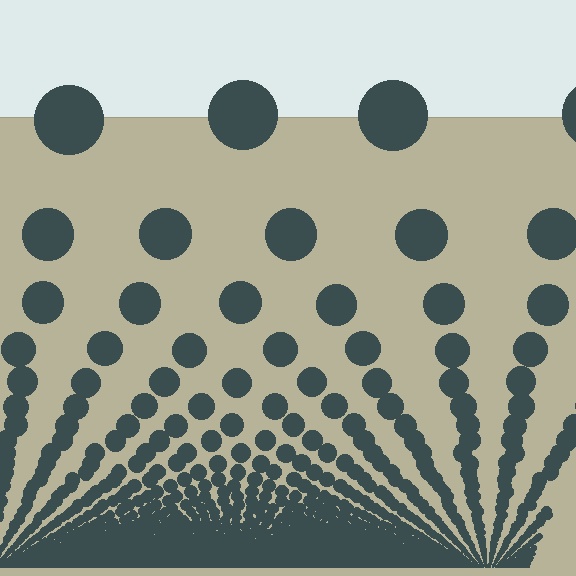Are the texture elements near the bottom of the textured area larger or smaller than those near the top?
Smaller. The gradient is inverted — elements near the bottom are smaller and denser.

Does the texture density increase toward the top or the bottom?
Density increases toward the bottom.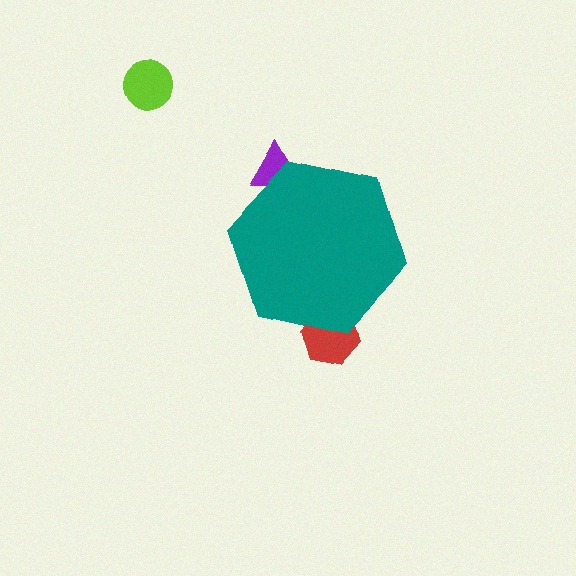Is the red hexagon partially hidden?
Yes, the red hexagon is partially hidden behind the teal hexagon.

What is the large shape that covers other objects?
A teal hexagon.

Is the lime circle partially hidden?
No, the lime circle is fully visible.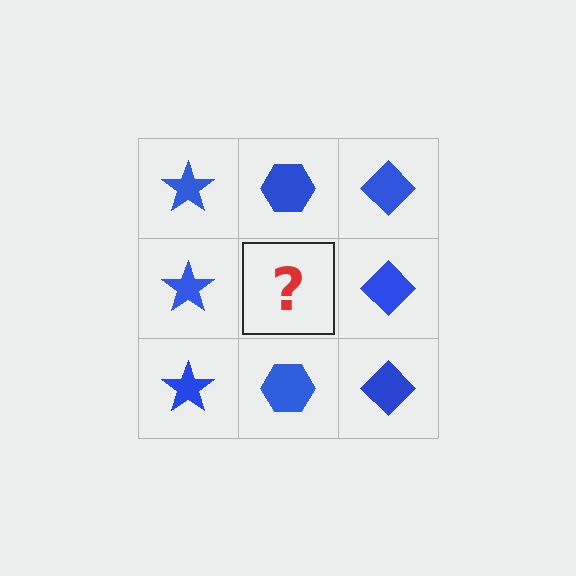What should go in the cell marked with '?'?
The missing cell should contain a blue hexagon.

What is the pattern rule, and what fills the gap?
The rule is that each column has a consistent shape. The gap should be filled with a blue hexagon.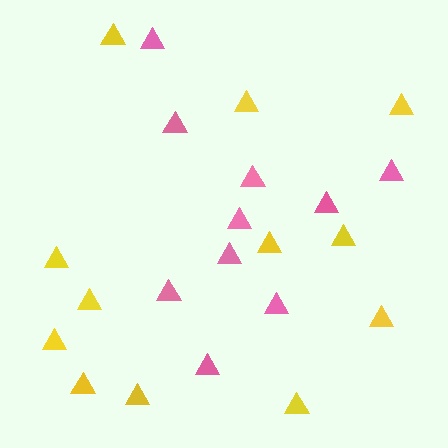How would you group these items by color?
There are 2 groups: one group of pink triangles (10) and one group of yellow triangles (12).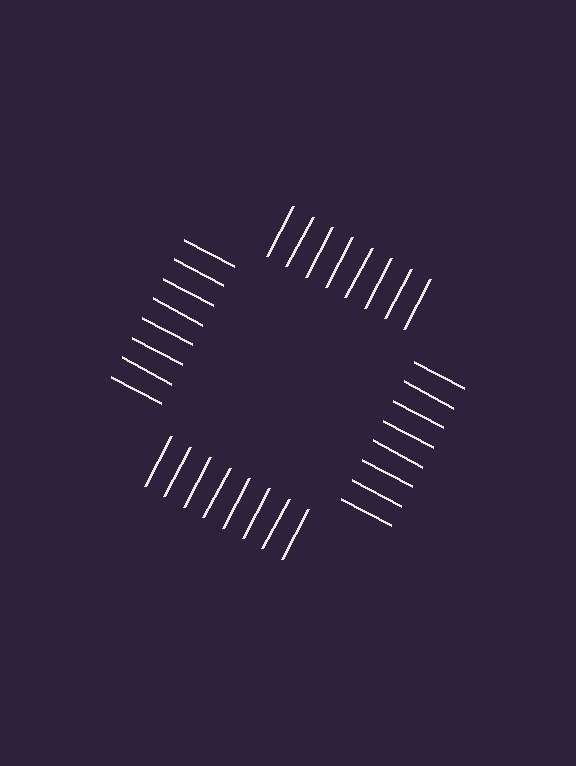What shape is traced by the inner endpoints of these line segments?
An illusory square — the line segments terminate on its edges but no continuous stroke is drawn.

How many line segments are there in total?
32 — 8 along each of the 4 edges.